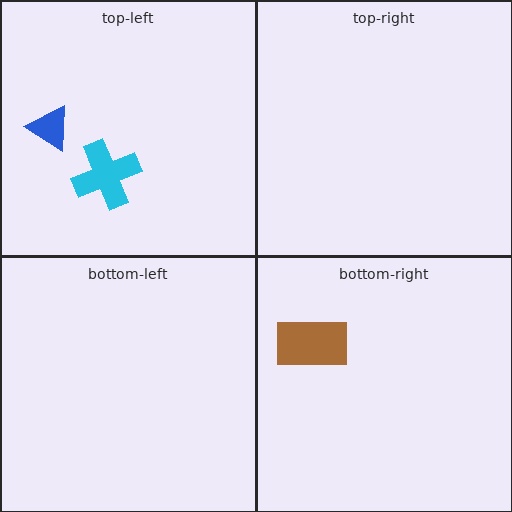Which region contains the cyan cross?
The top-left region.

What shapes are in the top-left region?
The blue triangle, the cyan cross.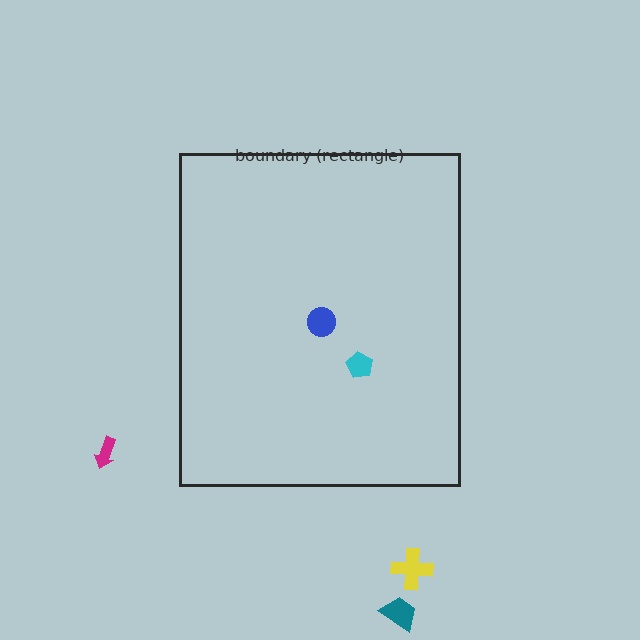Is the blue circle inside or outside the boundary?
Inside.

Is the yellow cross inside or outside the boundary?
Outside.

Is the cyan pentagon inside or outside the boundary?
Inside.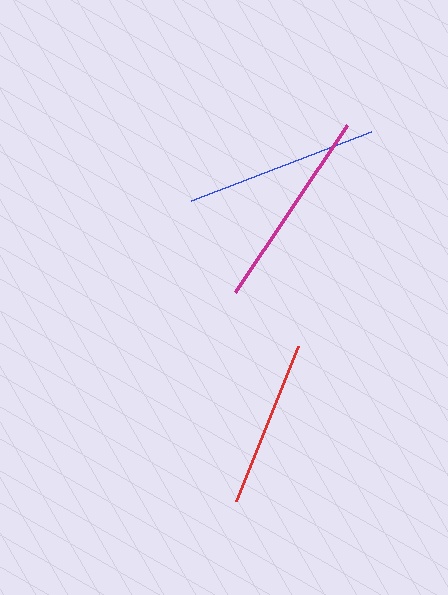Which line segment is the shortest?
The red line is the shortest at approximately 167 pixels.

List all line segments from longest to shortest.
From longest to shortest: magenta, blue, red.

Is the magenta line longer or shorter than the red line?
The magenta line is longer than the red line.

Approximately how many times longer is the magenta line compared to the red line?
The magenta line is approximately 1.2 times the length of the red line.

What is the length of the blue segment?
The blue segment is approximately 193 pixels long.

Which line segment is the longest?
The magenta line is the longest at approximately 202 pixels.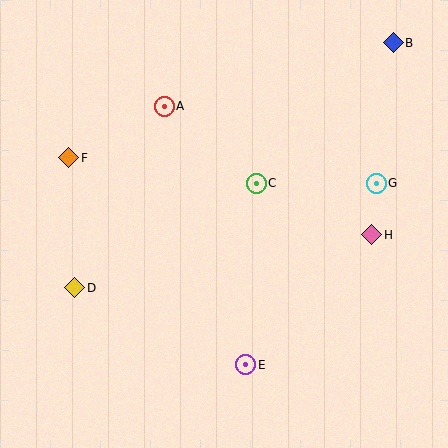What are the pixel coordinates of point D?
Point D is at (75, 288).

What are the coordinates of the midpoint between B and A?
The midpoint between B and A is at (279, 74).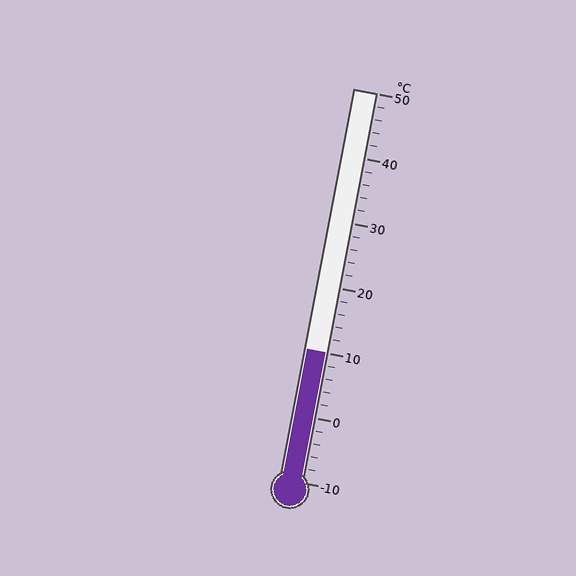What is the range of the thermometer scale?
The thermometer scale ranges from -10°C to 50°C.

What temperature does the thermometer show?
The thermometer shows approximately 10°C.